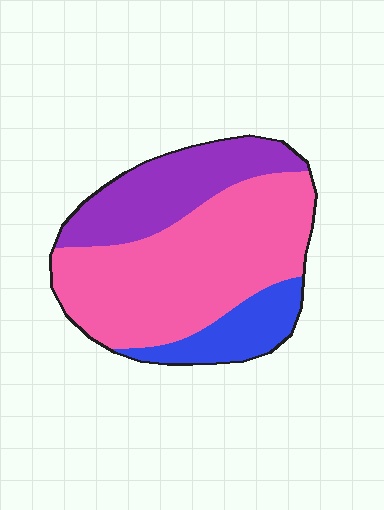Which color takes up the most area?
Pink, at roughly 60%.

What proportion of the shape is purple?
Purple takes up about one quarter (1/4) of the shape.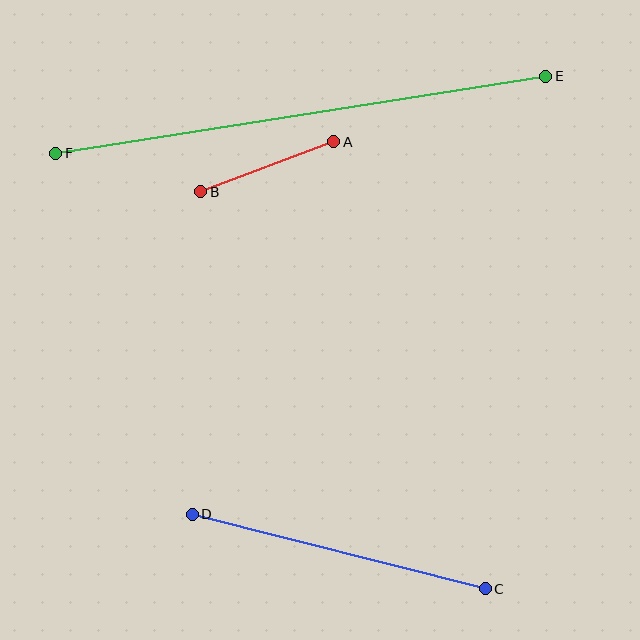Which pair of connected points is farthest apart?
Points E and F are farthest apart.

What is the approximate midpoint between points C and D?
The midpoint is at approximately (339, 552) pixels.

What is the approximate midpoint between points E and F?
The midpoint is at approximately (301, 115) pixels.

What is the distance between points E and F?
The distance is approximately 496 pixels.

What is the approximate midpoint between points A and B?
The midpoint is at approximately (267, 167) pixels.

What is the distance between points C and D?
The distance is approximately 302 pixels.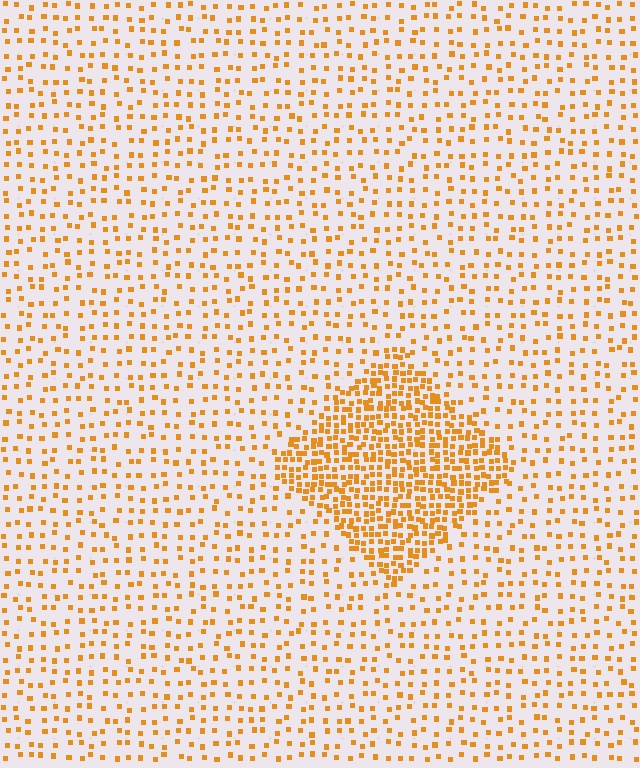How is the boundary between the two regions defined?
The boundary is defined by a change in element density (approximately 2.8x ratio). All elements are the same color, size, and shape.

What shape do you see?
I see a diamond.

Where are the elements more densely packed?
The elements are more densely packed inside the diamond boundary.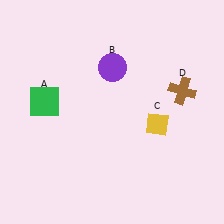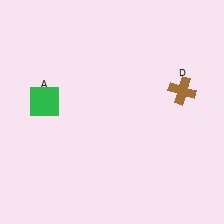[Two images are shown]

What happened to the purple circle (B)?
The purple circle (B) was removed in Image 2. It was in the top-right area of Image 1.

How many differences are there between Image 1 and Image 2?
There are 2 differences between the two images.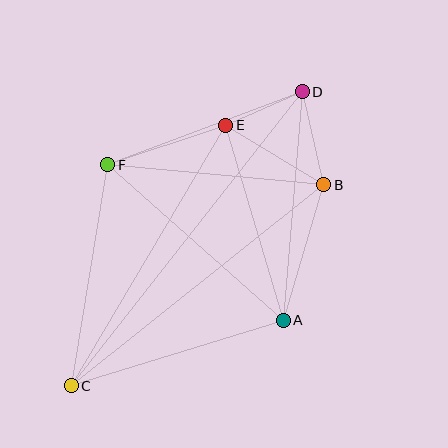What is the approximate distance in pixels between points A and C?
The distance between A and C is approximately 222 pixels.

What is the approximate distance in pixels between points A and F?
The distance between A and F is approximately 234 pixels.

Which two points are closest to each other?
Points D and E are closest to each other.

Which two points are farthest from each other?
Points C and D are farthest from each other.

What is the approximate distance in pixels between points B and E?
The distance between B and E is approximately 115 pixels.